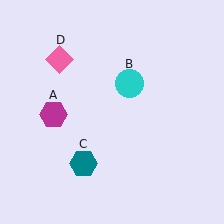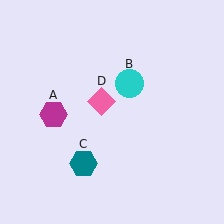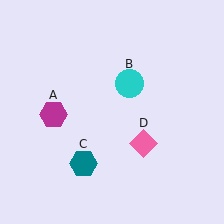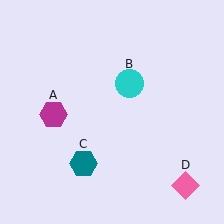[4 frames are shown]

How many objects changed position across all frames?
1 object changed position: pink diamond (object D).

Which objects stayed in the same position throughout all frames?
Magenta hexagon (object A) and cyan circle (object B) and teal hexagon (object C) remained stationary.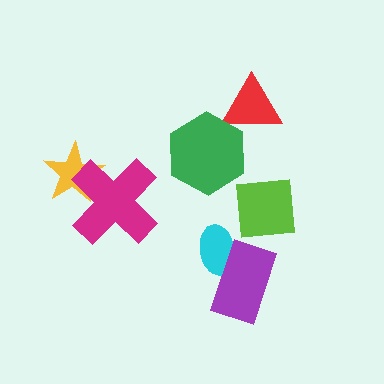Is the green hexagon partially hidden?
No, no other shape covers it.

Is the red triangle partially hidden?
Yes, it is partially covered by another shape.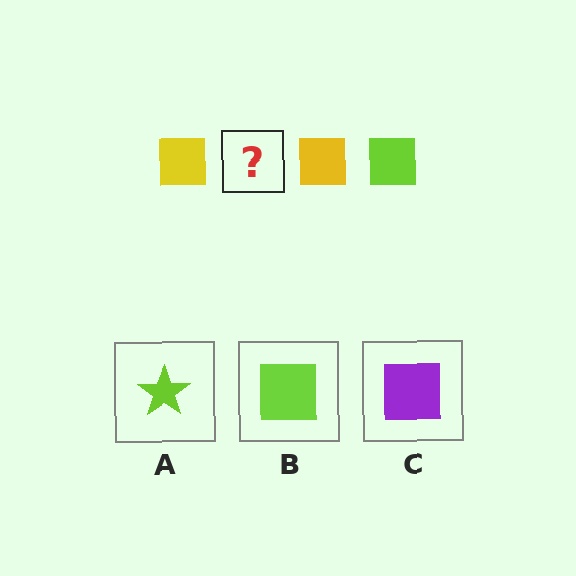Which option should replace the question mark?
Option B.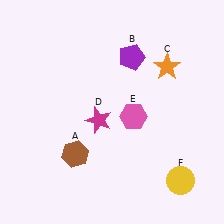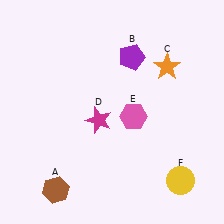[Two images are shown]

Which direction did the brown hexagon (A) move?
The brown hexagon (A) moved down.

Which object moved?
The brown hexagon (A) moved down.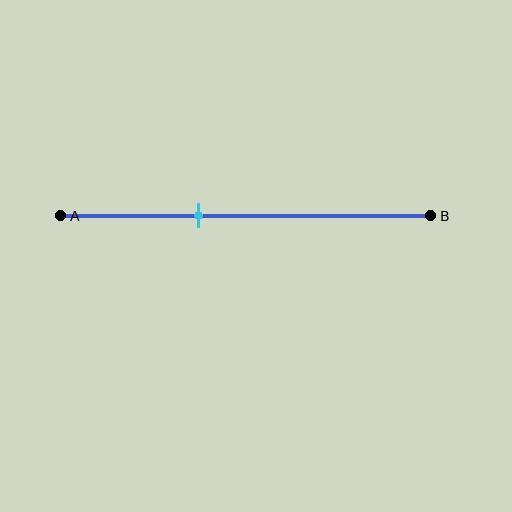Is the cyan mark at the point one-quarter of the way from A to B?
No, the mark is at about 35% from A, not at the 25% one-quarter point.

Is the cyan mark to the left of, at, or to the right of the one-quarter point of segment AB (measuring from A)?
The cyan mark is to the right of the one-quarter point of segment AB.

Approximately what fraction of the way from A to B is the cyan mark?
The cyan mark is approximately 35% of the way from A to B.